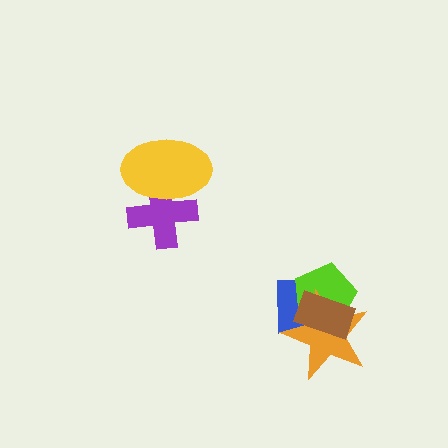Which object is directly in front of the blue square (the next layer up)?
The lime pentagon is directly in front of the blue square.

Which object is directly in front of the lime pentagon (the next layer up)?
The orange star is directly in front of the lime pentagon.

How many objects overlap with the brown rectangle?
3 objects overlap with the brown rectangle.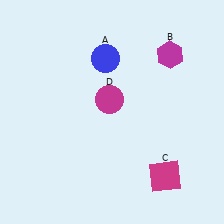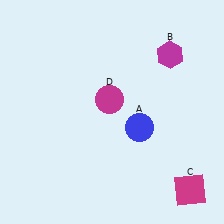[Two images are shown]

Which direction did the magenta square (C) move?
The magenta square (C) moved right.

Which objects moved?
The objects that moved are: the blue circle (A), the magenta square (C).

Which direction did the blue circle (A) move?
The blue circle (A) moved down.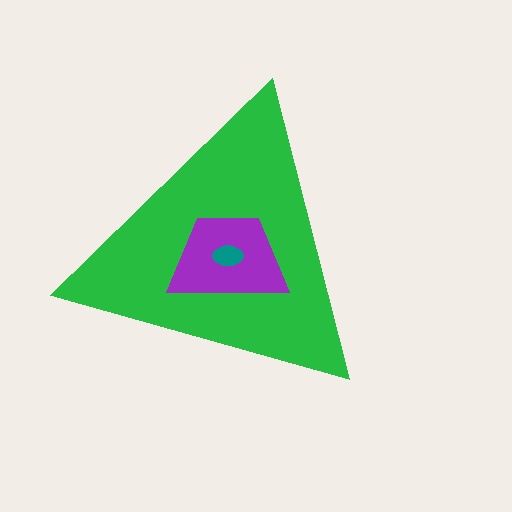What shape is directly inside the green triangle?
The purple trapezoid.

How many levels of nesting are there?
3.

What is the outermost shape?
The green triangle.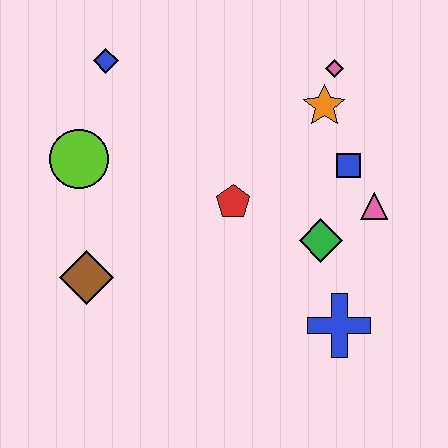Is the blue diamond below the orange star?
No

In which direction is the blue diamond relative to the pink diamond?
The blue diamond is to the left of the pink diamond.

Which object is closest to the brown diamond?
The lime circle is closest to the brown diamond.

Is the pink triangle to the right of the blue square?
Yes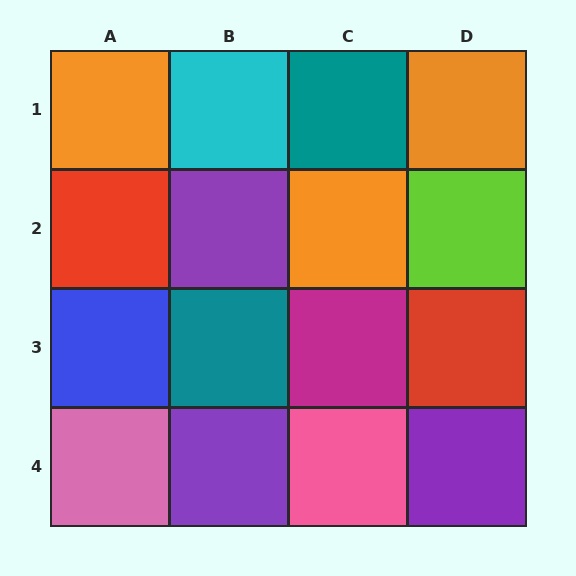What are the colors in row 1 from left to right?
Orange, cyan, teal, orange.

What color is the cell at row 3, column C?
Magenta.